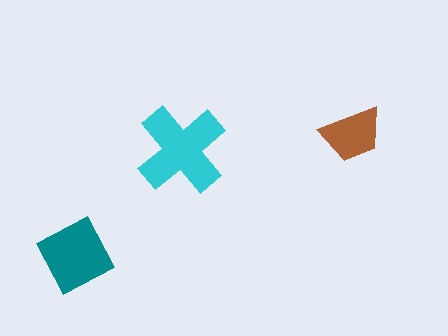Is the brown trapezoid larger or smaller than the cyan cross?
Smaller.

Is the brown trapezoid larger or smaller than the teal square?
Smaller.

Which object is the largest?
The cyan cross.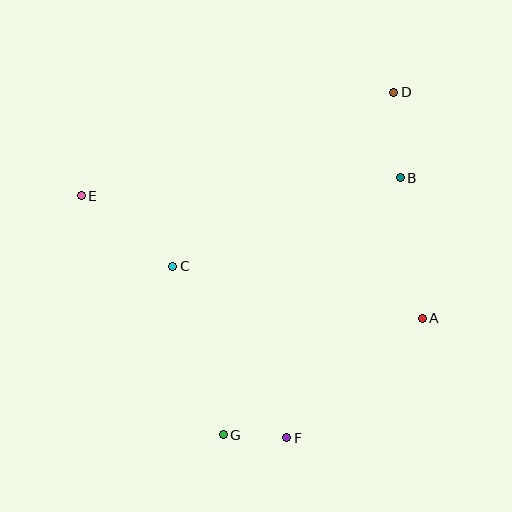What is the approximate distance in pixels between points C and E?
The distance between C and E is approximately 115 pixels.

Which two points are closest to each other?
Points F and G are closest to each other.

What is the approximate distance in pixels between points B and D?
The distance between B and D is approximately 86 pixels.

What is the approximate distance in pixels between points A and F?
The distance between A and F is approximately 181 pixels.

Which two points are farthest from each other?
Points D and G are farthest from each other.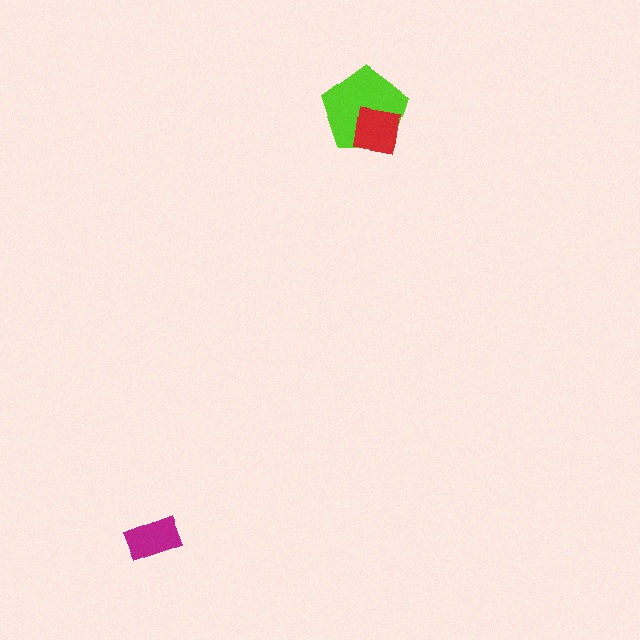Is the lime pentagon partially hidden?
Yes, it is partially covered by another shape.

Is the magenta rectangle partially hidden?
No, no other shape covers it.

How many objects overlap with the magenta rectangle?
0 objects overlap with the magenta rectangle.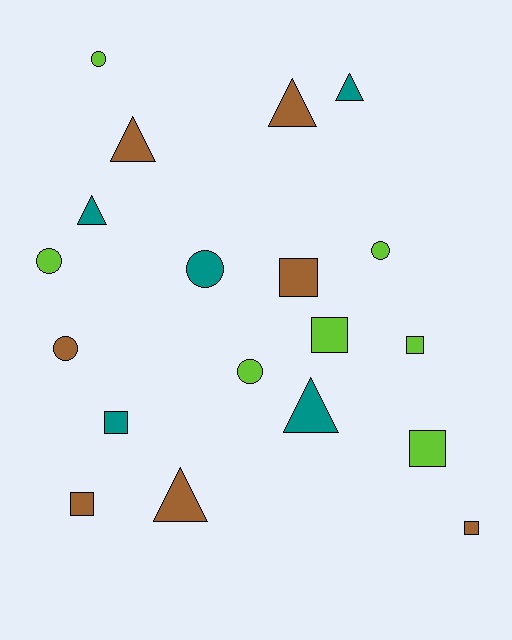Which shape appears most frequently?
Square, with 7 objects.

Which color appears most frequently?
Brown, with 7 objects.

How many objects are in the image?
There are 19 objects.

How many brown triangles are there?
There are 3 brown triangles.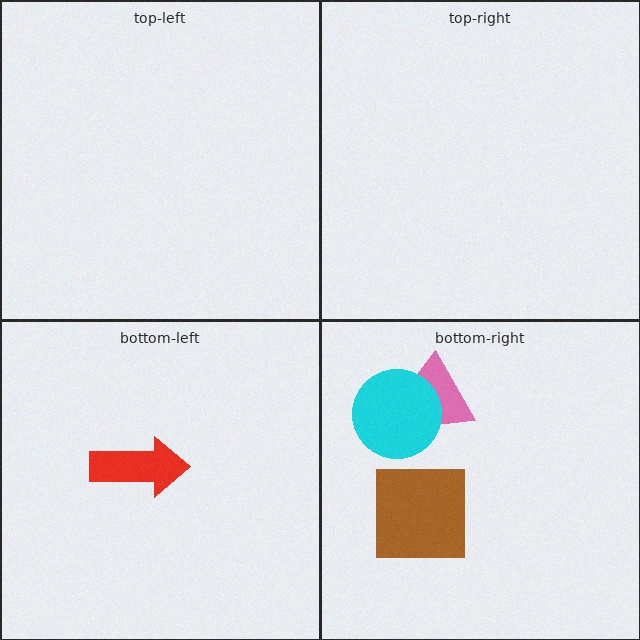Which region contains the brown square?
The bottom-right region.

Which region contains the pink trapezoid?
The bottom-right region.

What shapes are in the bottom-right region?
The brown square, the pink trapezoid, the cyan circle.